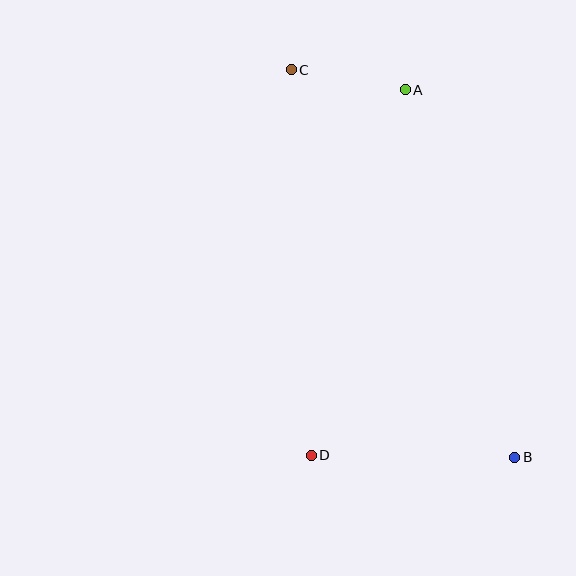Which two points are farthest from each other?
Points B and C are farthest from each other.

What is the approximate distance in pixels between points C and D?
The distance between C and D is approximately 386 pixels.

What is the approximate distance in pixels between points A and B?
The distance between A and B is approximately 383 pixels.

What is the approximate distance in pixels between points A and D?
The distance between A and D is approximately 377 pixels.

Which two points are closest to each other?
Points A and C are closest to each other.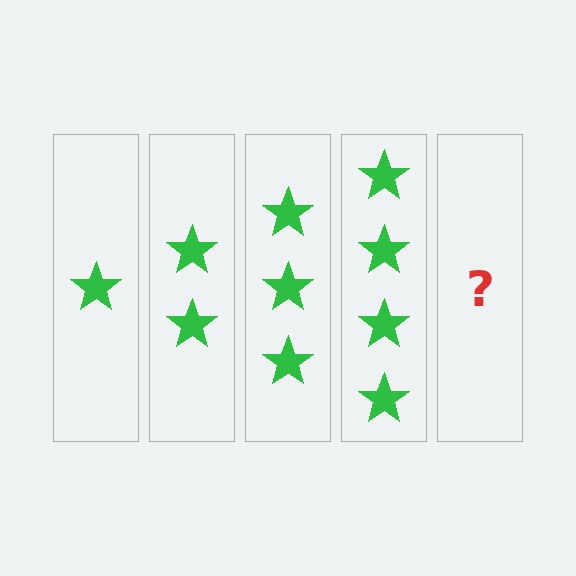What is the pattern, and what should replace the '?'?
The pattern is that each step adds one more star. The '?' should be 5 stars.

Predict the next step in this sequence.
The next step is 5 stars.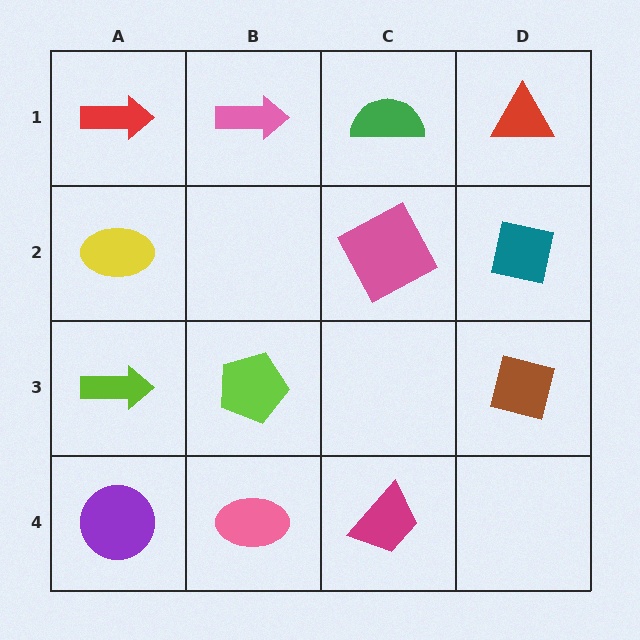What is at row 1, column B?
A pink arrow.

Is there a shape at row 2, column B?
No, that cell is empty.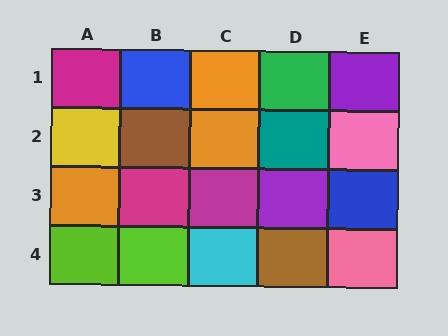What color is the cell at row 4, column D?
Brown.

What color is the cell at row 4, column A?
Lime.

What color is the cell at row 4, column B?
Lime.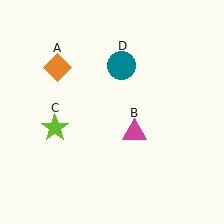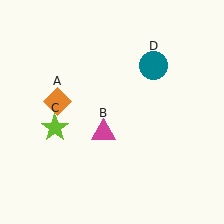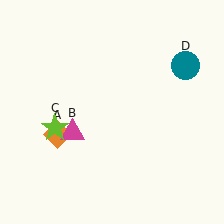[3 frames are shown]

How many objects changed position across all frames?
3 objects changed position: orange diamond (object A), magenta triangle (object B), teal circle (object D).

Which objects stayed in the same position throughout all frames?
Lime star (object C) remained stationary.